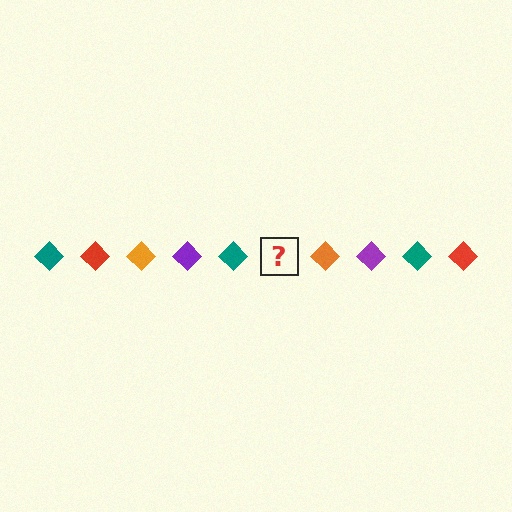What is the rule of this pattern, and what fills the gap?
The rule is that the pattern cycles through teal, red, orange, purple diamonds. The gap should be filled with a red diamond.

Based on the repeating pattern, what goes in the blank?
The blank should be a red diamond.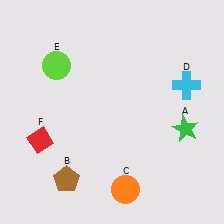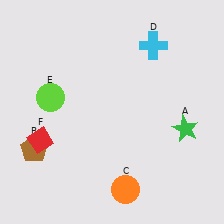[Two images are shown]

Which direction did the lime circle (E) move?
The lime circle (E) moved down.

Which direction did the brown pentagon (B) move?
The brown pentagon (B) moved left.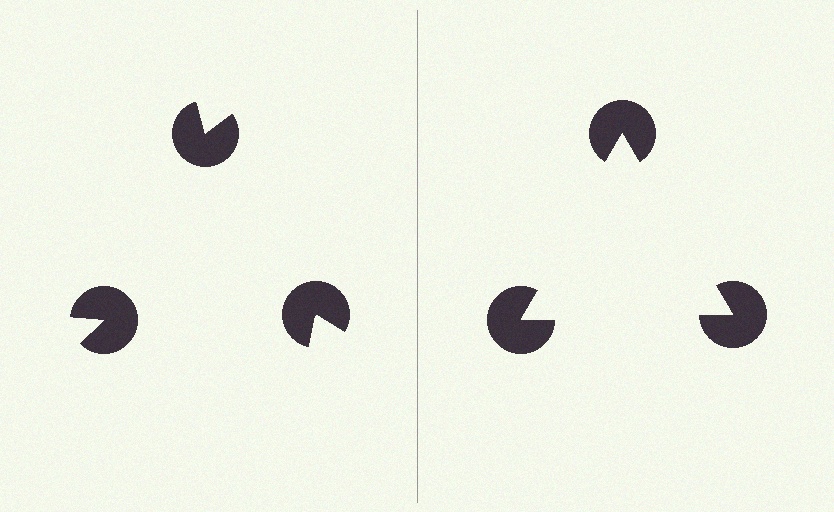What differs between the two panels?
The pac-man discs are positioned identically on both sides; only the wedge orientations differ. On the right they align to a triangle; on the left they are misaligned.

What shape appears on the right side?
An illusory triangle.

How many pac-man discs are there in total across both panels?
6 — 3 on each side.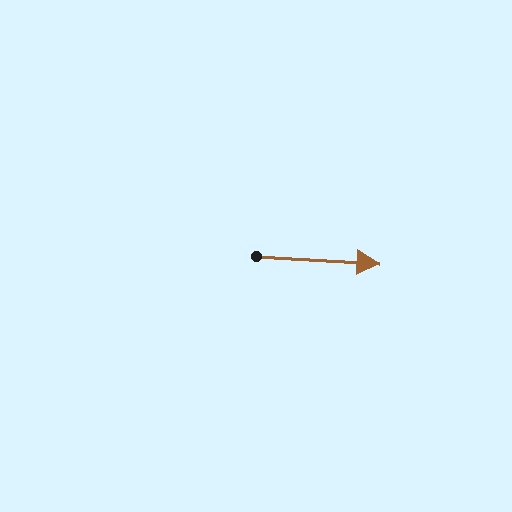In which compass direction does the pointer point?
East.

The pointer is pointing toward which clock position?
Roughly 3 o'clock.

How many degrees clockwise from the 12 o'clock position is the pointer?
Approximately 93 degrees.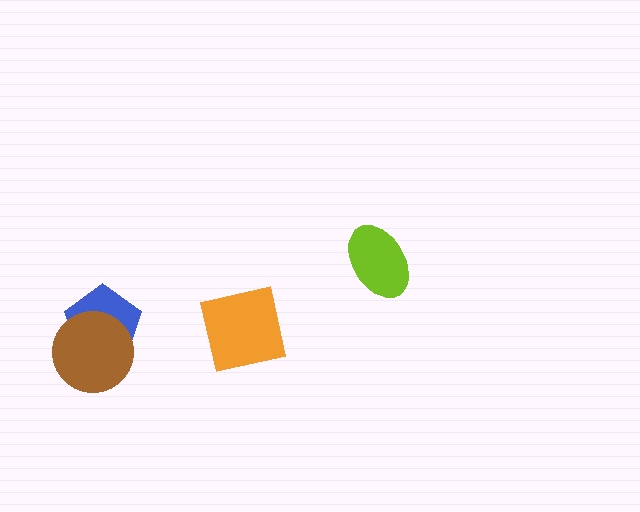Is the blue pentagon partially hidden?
Yes, it is partially covered by another shape.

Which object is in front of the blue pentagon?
The brown circle is in front of the blue pentagon.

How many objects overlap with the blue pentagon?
1 object overlaps with the blue pentagon.